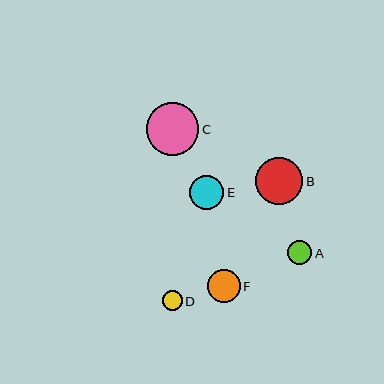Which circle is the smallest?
Circle D is the smallest with a size of approximately 20 pixels.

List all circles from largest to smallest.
From largest to smallest: C, B, E, F, A, D.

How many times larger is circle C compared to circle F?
Circle C is approximately 1.6 times the size of circle F.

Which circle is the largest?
Circle C is the largest with a size of approximately 52 pixels.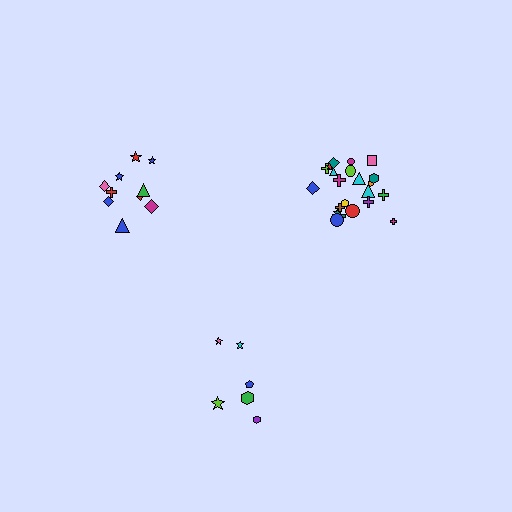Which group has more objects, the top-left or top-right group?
The top-right group.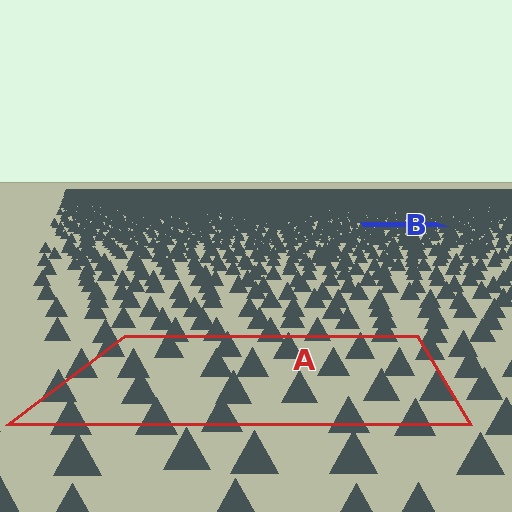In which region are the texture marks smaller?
The texture marks are smaller in region B, because it is farther away.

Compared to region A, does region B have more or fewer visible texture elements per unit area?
Region B has more texture elements per unit area — they are packed more densely because it is farther away.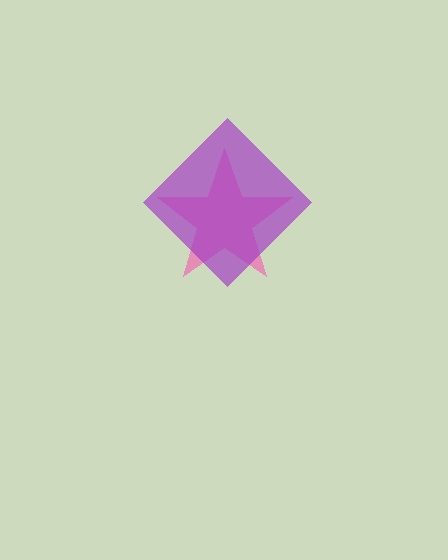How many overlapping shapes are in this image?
There are 2 overlapping shapes in the image.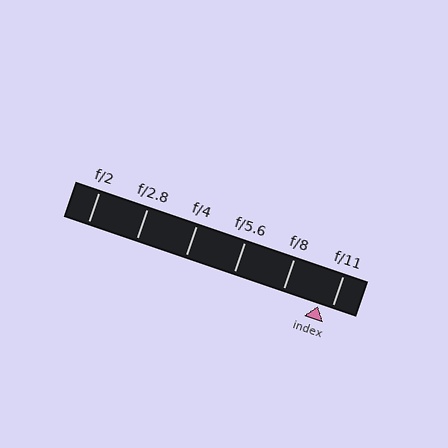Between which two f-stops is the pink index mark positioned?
The index mark is between f/8 and f/11.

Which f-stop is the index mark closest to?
The index mark is closest to f/11.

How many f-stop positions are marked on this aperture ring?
There are 6 f-stop positions marked.